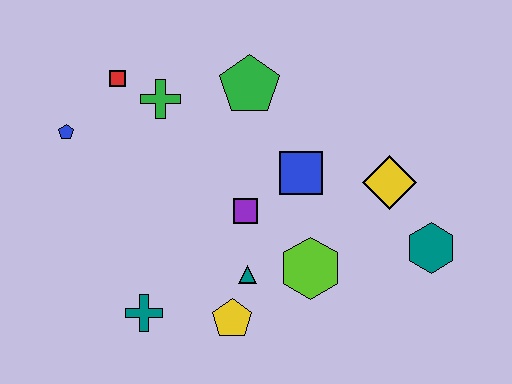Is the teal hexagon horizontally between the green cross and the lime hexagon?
No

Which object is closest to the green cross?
The red square is closest to the green cross.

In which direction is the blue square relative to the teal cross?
The blue square is to the right of the teal cross.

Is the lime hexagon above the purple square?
No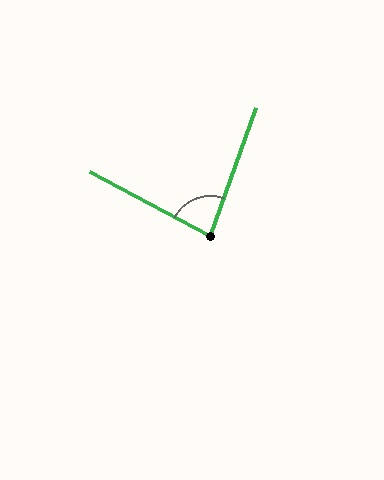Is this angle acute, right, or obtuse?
It is acute.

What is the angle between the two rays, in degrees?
Approximately 82 degrees.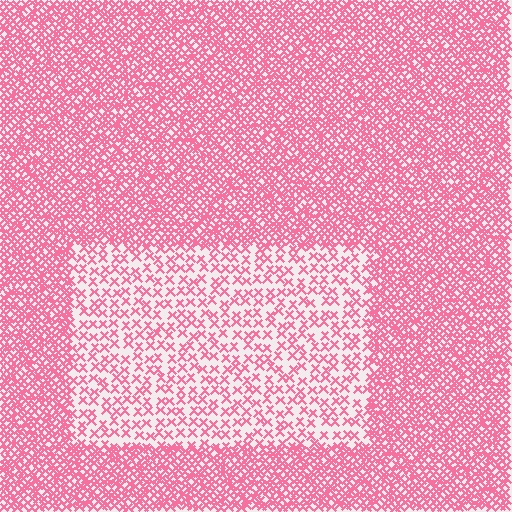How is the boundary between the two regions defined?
The boundary is defined by a change in element density (approximately 2.5x ratio). All elements are the same color, size, and shape.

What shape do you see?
I see a rectangle.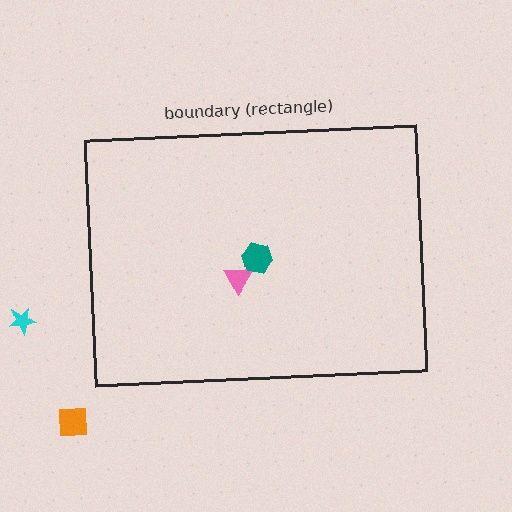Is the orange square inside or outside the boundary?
Outside.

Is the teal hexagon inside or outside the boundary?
Inside.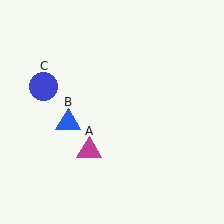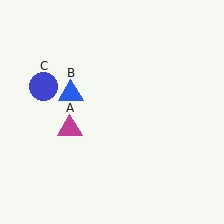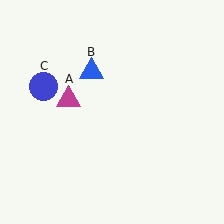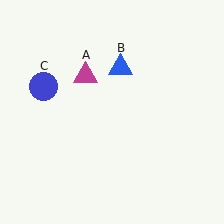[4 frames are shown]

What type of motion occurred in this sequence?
The magenta triangle (object A), blue triangle (object B) rotated clockwise around the center of the scene.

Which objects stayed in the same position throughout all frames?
Blue circle (object C) remained stationary.